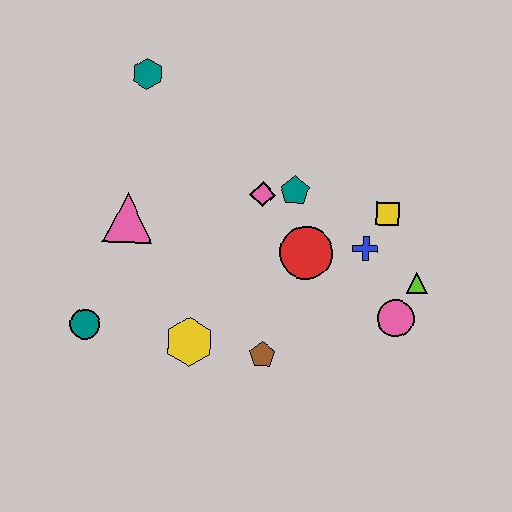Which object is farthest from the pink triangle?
The lime triangle is farthest from the pink triangle.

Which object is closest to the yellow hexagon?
The brown pentagon is closest to the yellow hexagon.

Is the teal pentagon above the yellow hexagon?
Yes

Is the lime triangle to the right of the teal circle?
Yes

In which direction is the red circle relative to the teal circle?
The red circle is to the right of the teal circle.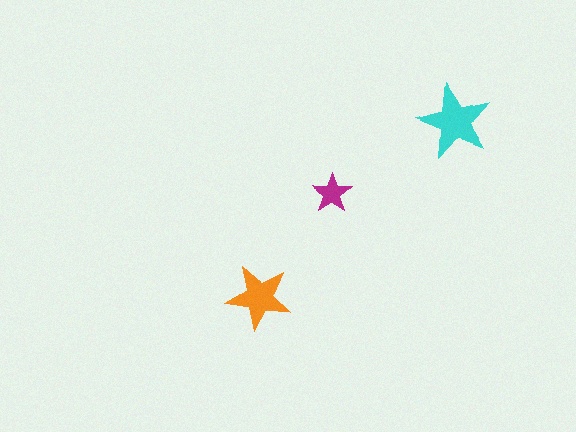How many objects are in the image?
There are 3 objects in the image.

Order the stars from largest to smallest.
the cyan one, the orange one, the magenta one.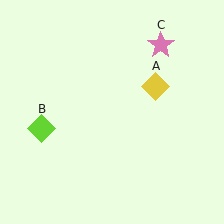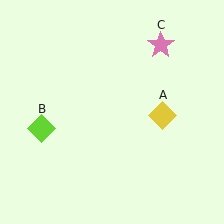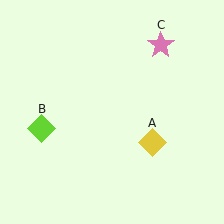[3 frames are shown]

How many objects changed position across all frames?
1 object changed position: yellow diamond (object A).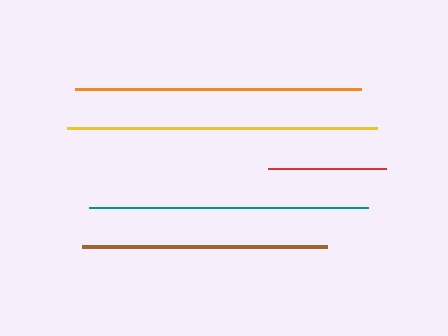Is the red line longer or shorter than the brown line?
The brown line is longer than the red line.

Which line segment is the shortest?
The red line is the shortest at approximately 117 pixels.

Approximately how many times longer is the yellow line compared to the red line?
The yellow line is approximately 2.6 times the length of the red line.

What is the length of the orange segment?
The orange segment is approximately 286 pixels long.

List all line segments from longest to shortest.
From longest to shortest: yellow, orange, teal, brown, red.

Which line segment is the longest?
The yellow line is the longest at approximately 309 pixels.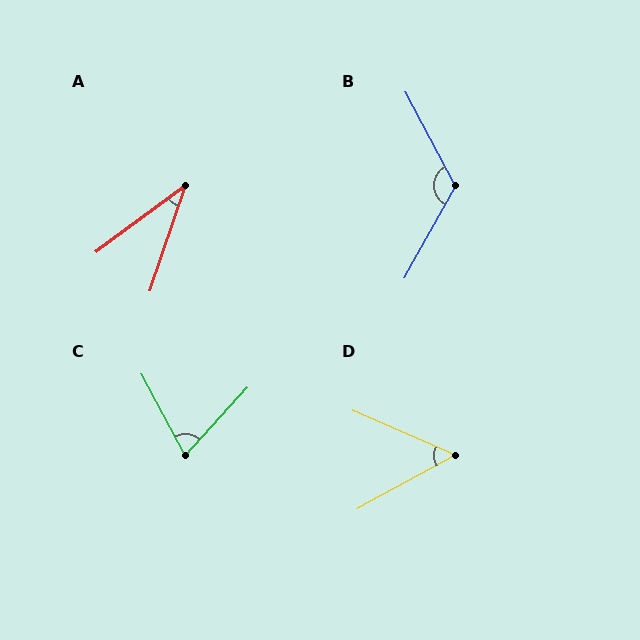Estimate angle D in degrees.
Approximately 53 degrees.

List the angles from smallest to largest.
A (35°), D (53°), C (70°), B (123°).